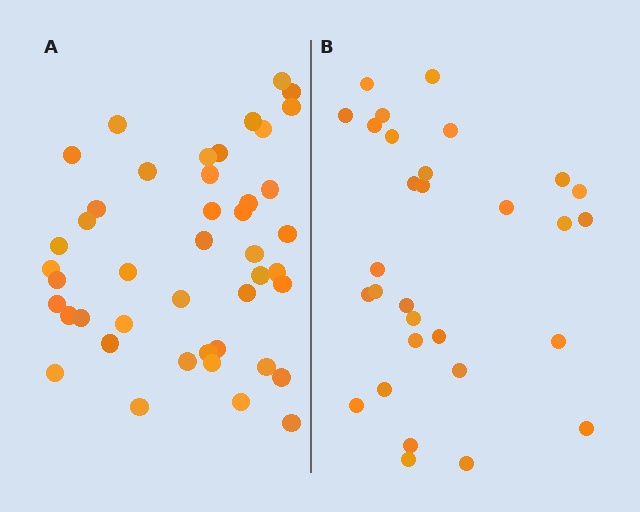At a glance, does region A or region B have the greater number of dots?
Region A (the left region) has more dots.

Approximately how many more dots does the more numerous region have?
Region A has approximately 15 more dots than region B.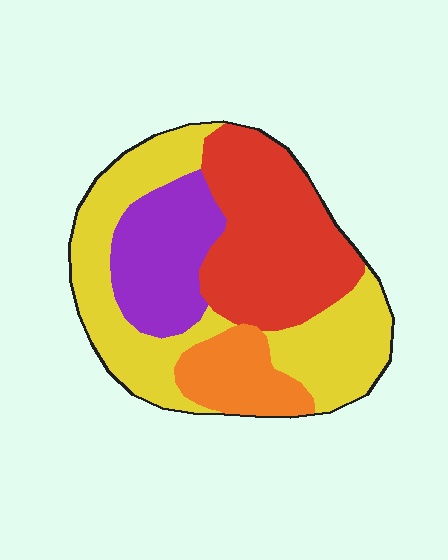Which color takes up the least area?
Orange, at roughly 10%.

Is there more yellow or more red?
Yellow.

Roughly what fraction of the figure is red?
Red covers about 30% of the figure.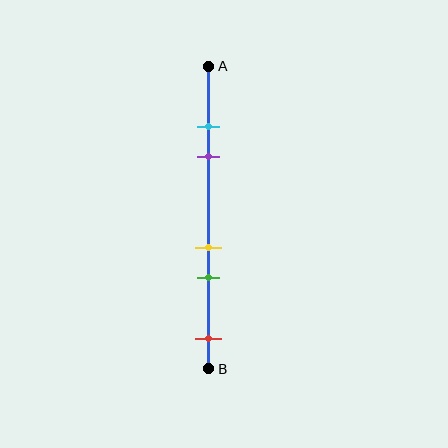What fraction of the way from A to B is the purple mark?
The purple mark is approximately 30% (0.3) of the way from A to B.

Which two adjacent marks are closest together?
The cyan and purple marks are the closest adjacent pair.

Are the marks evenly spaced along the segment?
No, the marks are not evenly spaced.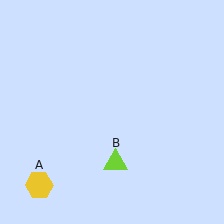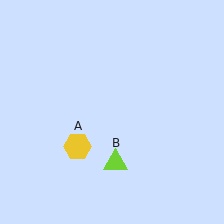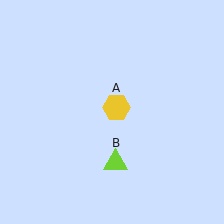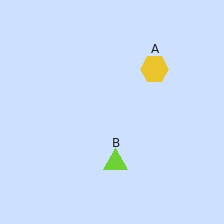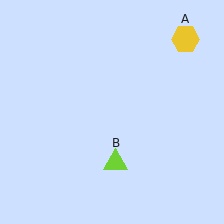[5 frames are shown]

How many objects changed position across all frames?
1 object changed position: yellow hexagon (object A).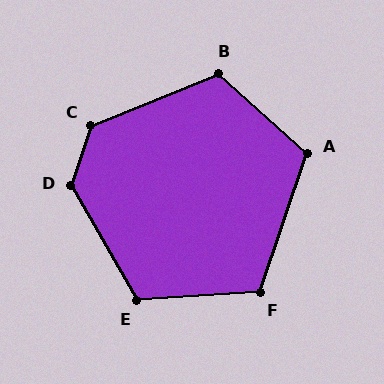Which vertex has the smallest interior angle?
F, at approximately 112 degrees.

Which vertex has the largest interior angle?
D, at approximately 132 degrees.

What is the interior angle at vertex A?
Approximately 113 degrees (obtuse).